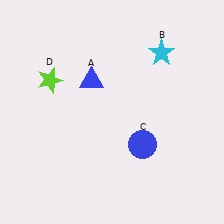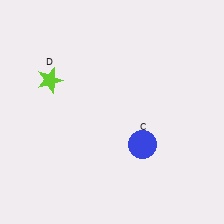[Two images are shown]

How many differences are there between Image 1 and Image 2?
There are 2 differences between the two images.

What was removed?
The cyan star (B), the blue triangle (A) were removed in Image 2.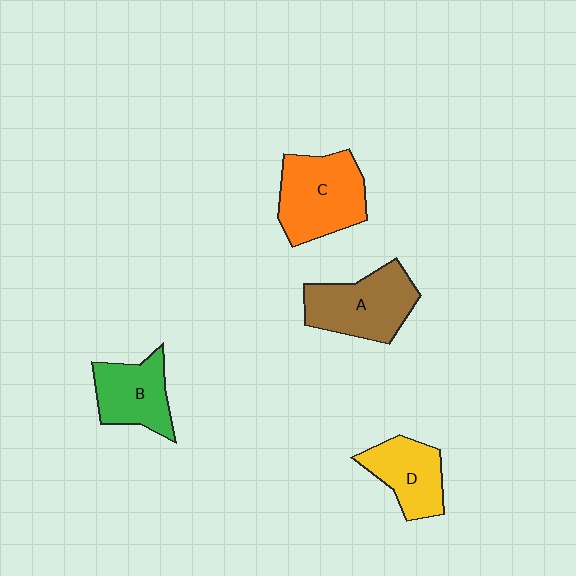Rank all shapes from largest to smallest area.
From largest to smallest: C (orange), A (brown), B (green), D (yellow).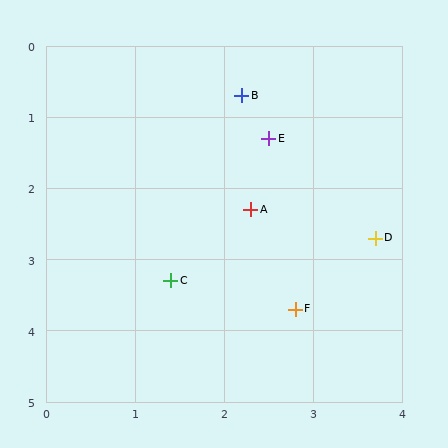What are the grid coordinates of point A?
Point A is at approximately (2.3, 2.3).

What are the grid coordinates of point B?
Point B is at approximately (2.2, 0.7).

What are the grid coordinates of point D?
Point D is at approximately (3.7, 2.7).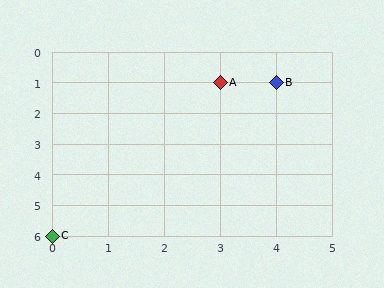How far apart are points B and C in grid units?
Points B and C are 4 columns and 5 rows apart (about 6.4 grid units diagonally).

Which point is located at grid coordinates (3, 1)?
Point A is at (3, 1).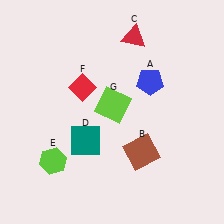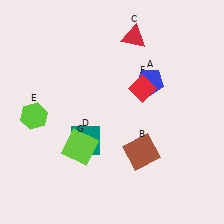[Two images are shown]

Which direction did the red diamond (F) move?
The red diamond (F) moved right.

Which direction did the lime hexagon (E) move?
The lime hexagon (E) moved up.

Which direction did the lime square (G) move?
The lime square (G) moved down.